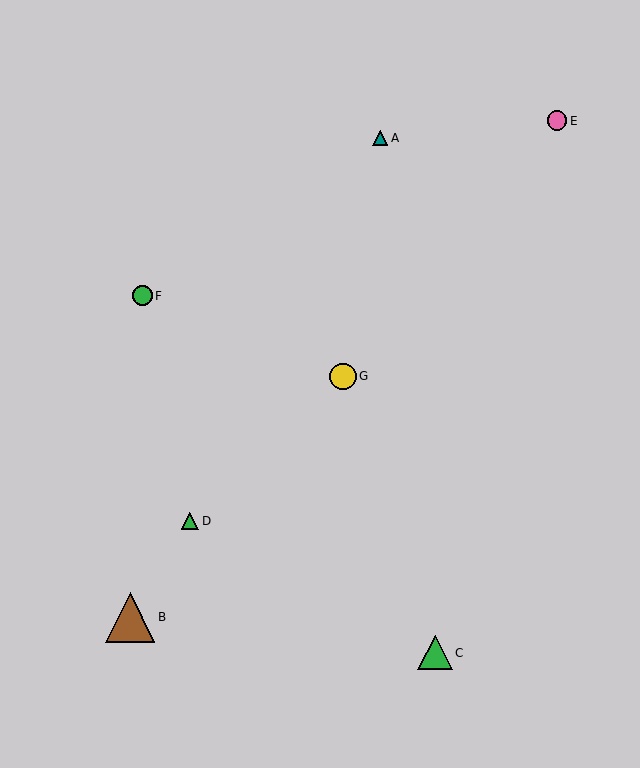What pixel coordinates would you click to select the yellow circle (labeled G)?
Click at (343, 376) to select the yellow circle G.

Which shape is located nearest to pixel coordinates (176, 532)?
The green triangle (labeled D) at (190, 521) is nearest to that location.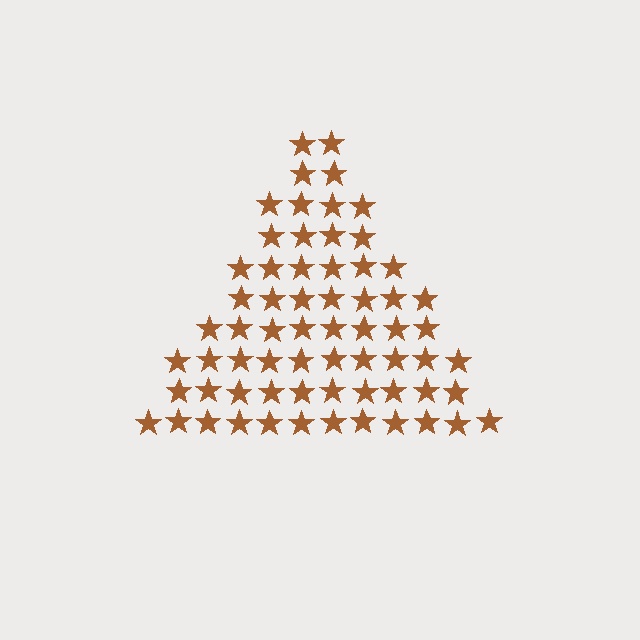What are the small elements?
The small elements are stars.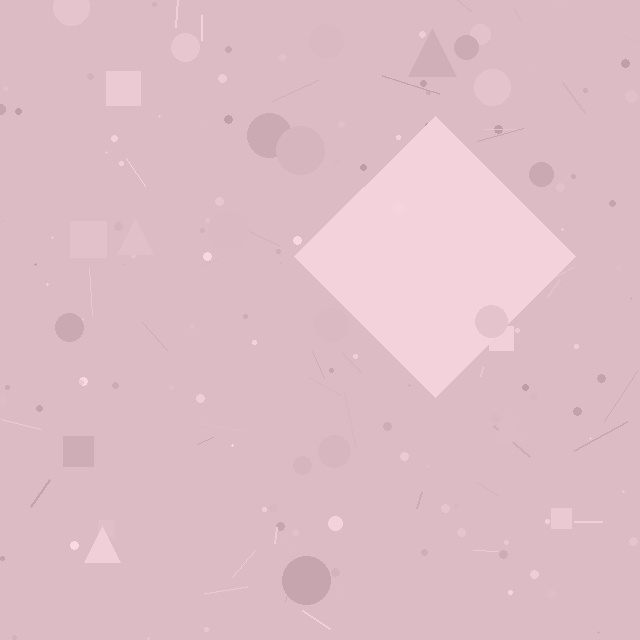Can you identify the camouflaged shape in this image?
The camouflaged shape is a diamond.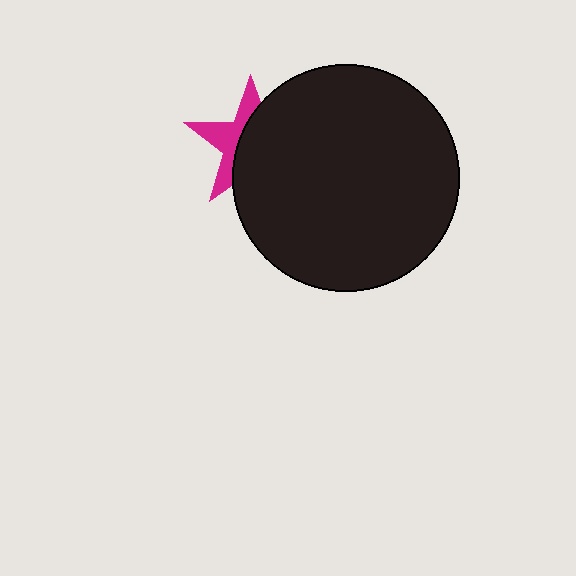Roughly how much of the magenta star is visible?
A small part of it is visible (roughly 40%).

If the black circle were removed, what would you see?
You would see the complete magenta star.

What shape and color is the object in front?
The object in front is a black circle.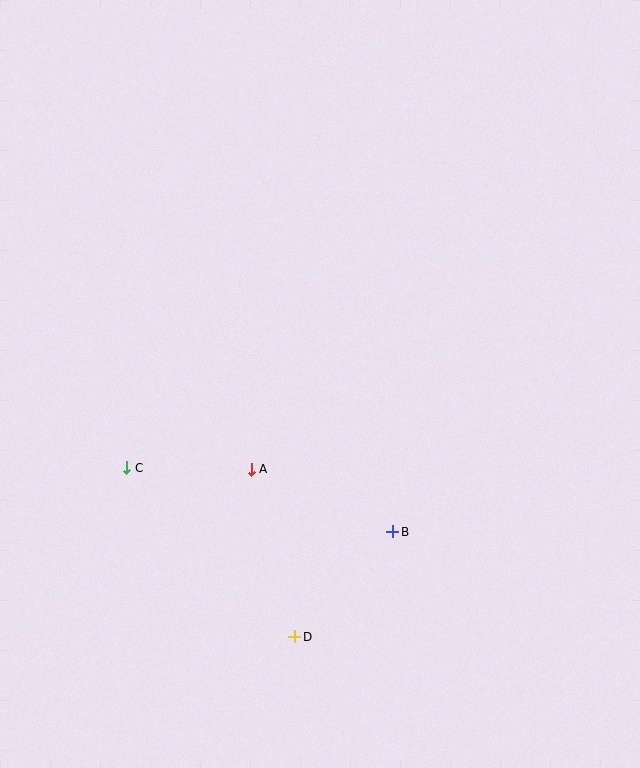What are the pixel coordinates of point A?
Point A is at (251, 469).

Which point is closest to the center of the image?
Point A at (251, 469) is closest to the center.